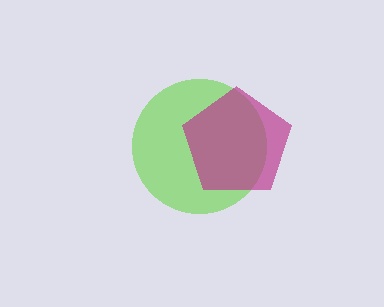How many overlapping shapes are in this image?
There are 2 overlapping shapes in the image.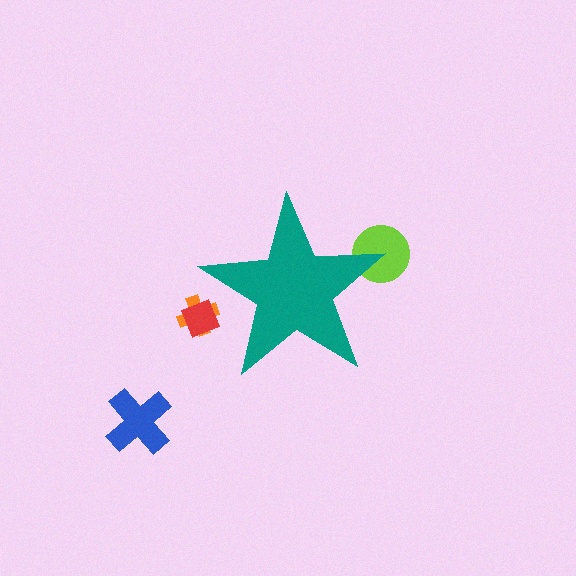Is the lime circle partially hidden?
Yes, the lime circle is partially hidden behind the teal star.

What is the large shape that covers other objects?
A teal star.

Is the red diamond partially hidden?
Yes, the red diamond is partially hidden behind the teal star.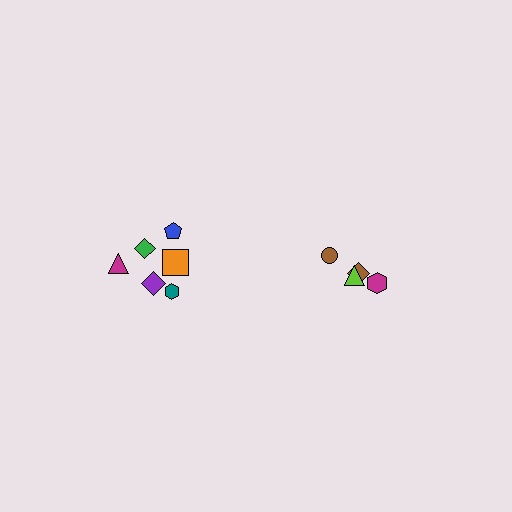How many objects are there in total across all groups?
There are 10 objects.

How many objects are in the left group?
There are 6 objects.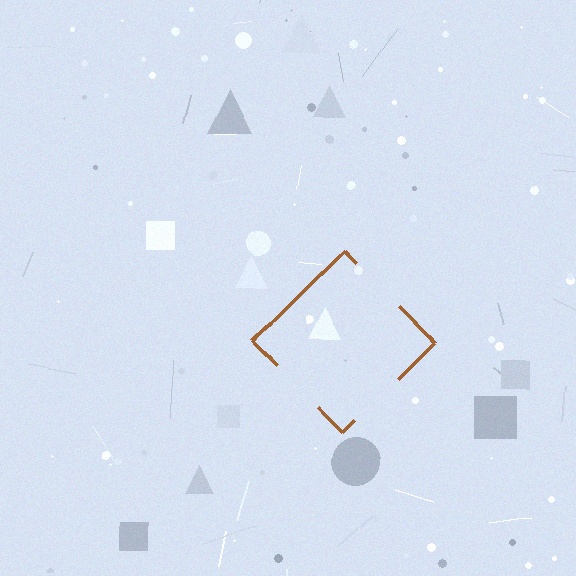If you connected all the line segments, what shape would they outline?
They would outline a diamond.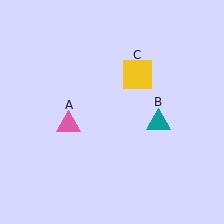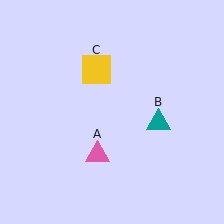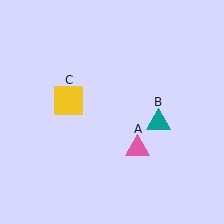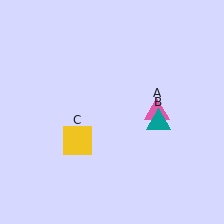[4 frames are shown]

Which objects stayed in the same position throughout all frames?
Teal triangle (object B) remained stationary.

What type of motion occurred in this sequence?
The pink triangle (object A), yellow square (object C) rotated counterclockwise around the center of the scene.